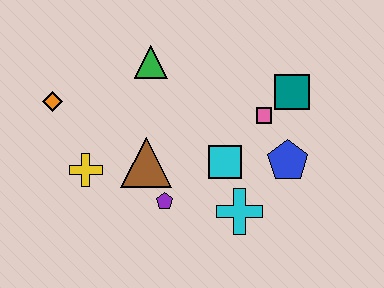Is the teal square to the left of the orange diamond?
No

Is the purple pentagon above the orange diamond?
No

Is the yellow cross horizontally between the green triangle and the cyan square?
No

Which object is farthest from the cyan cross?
The orange diamond is farthest from the cyan cross.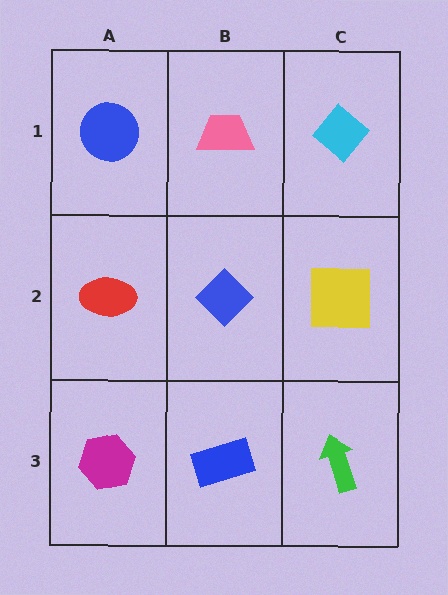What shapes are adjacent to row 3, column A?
A red ellipse (row 2, column A), a blue rectangle (row 3, column B).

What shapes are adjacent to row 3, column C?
A yellow square (row 2, column C), a blue rectangle (row 3, column B).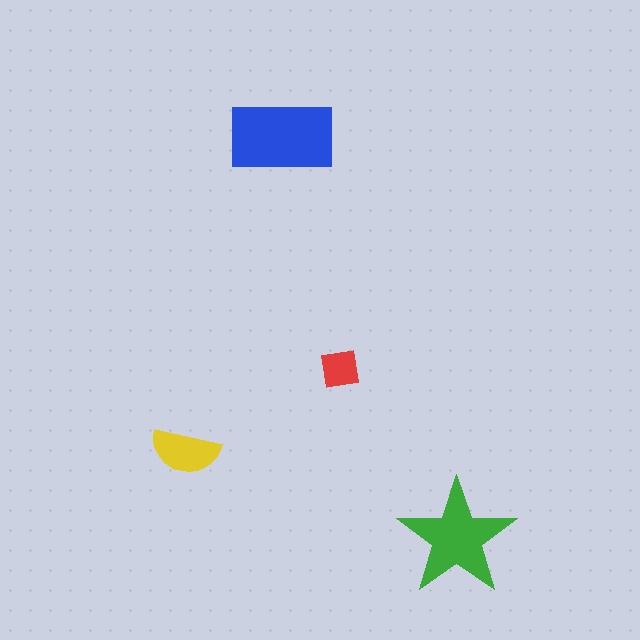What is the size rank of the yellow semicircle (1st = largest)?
3rd.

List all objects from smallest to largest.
The red square, the yellow semicircle, the green star, the blue rectangle.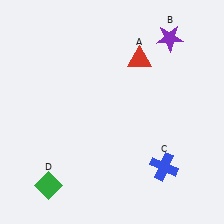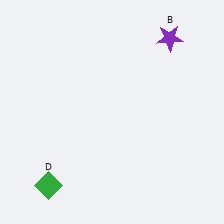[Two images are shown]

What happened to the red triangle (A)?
The red triangle (A) was removed in Image 2. It was in the top-right area of Image 1.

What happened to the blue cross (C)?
The blue cross (C) was removed in Image 2. It was in the bottom-right area of Image 1.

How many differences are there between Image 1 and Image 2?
There are 2 differences between the two images.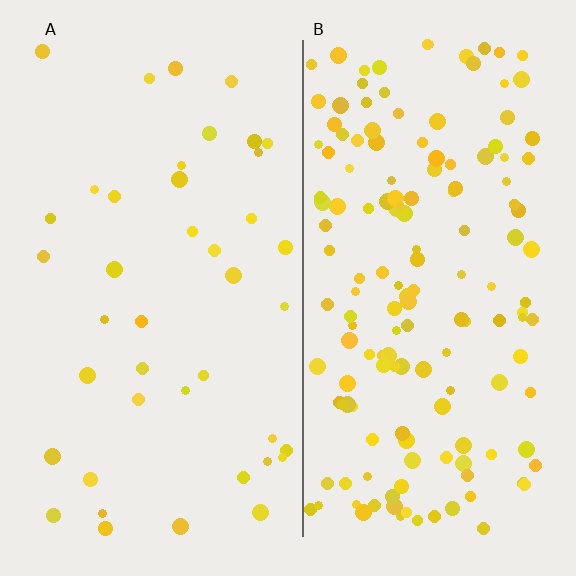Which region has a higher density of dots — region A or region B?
B (the right).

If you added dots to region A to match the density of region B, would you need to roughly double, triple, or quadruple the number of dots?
Approximately quadruple.